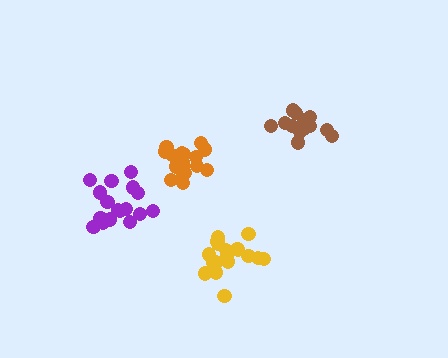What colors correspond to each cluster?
The clusters are colored: yellow, brown, purple, orange.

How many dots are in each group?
Group 1: 19 dots, Group 2: 18 dots, Group 3: 17 dots, Group 4: 18 dots (72 total).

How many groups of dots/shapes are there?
There are 4 groups.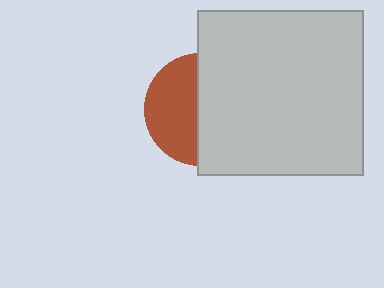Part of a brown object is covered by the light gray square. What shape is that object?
It is a circle.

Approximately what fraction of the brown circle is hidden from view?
Roughly 53% of the brown circle is hidden behind the light gray square.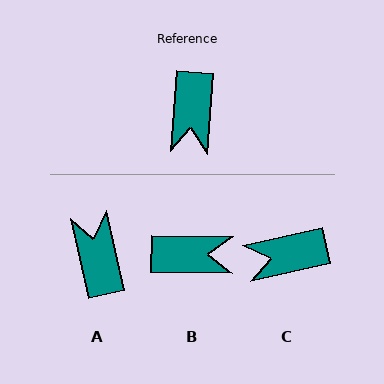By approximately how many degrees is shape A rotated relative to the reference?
Approximately 162 degrees clockwise.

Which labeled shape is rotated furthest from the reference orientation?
A, about 162 degrees away.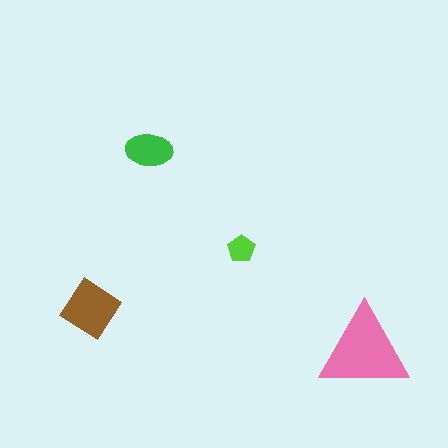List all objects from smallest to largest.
The lime pentagon, the green ellipse, the brown diamond, the pink triangle.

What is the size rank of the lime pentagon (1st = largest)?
4th.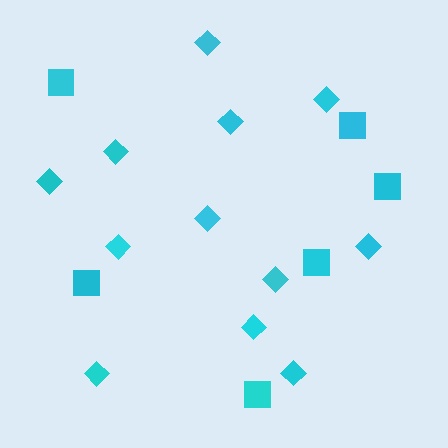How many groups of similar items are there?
There are 2 groups: one group of diamonds (12) and one group of squares (6).